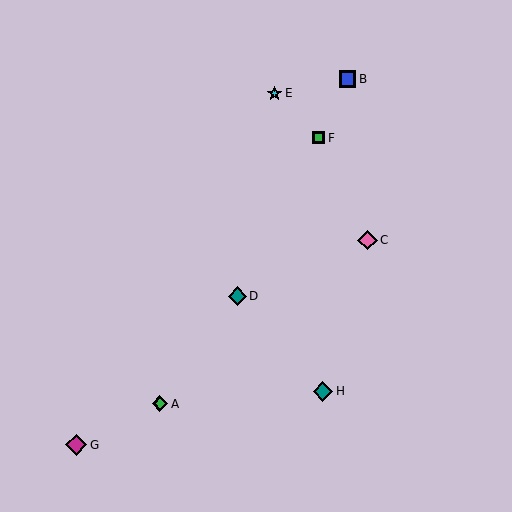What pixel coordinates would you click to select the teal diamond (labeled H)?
Click at (323, 391) to select the teal diamond H.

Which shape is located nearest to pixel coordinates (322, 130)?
The green square (labeled F) at (319, 138) is nearest to that location.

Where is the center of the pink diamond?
The center of the pink diamond is at (367, 240).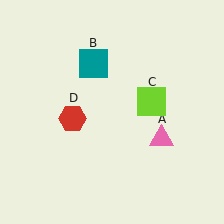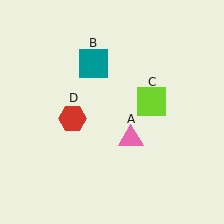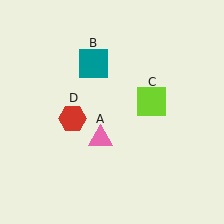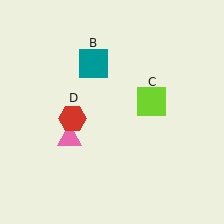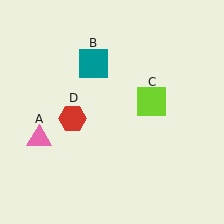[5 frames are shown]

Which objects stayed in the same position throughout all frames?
Teal square (object B) and lime square (object C) and red hexagon (object D) remained stationary.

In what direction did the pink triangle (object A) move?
The pink triangle (object A) moved left.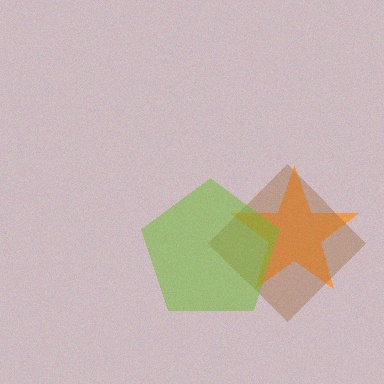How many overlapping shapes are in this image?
There are 3 overlapping shapes in the image.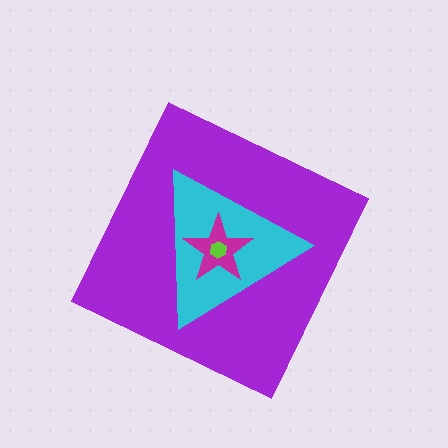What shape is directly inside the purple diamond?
The cyan triangle.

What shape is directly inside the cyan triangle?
The magenta star.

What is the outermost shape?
The purple diamond.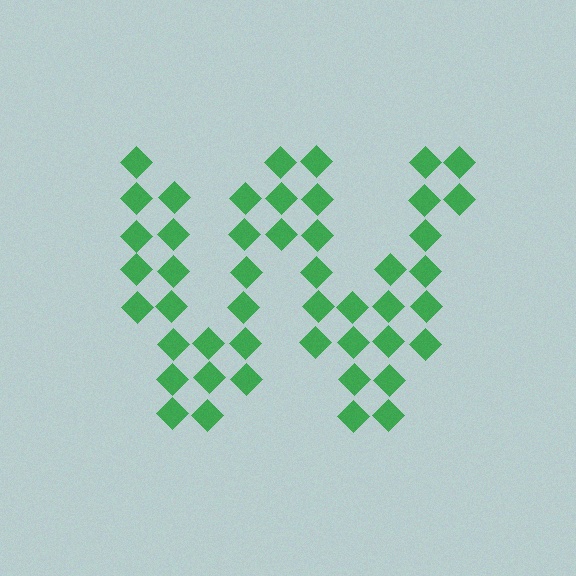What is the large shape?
The large shape is the letter W.